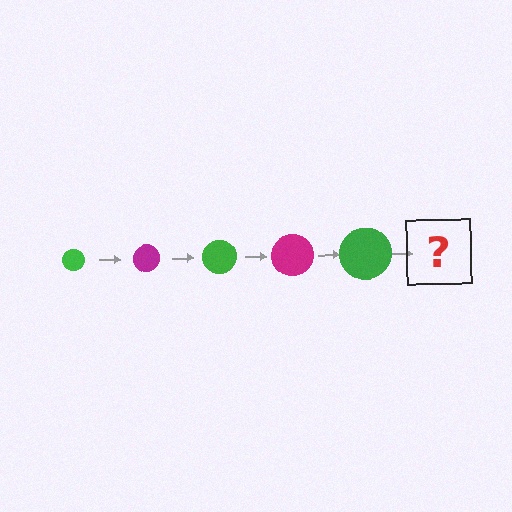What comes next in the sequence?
The next element should be a magenta circle, larger than the previous one.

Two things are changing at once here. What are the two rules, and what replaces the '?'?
The two rules are that the circle grows larger each step and the color cycles through green and magenta. The '?' should be a magenta circle, larger than the previous one.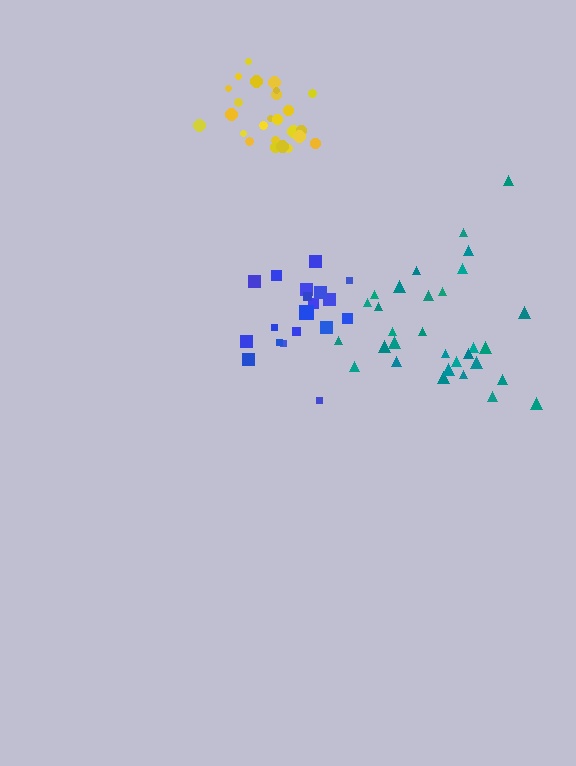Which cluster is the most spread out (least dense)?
Teal.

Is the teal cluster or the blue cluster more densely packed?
Blue.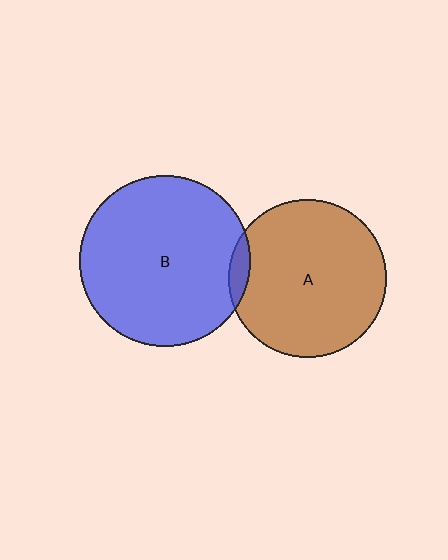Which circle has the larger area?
Circle B (blue).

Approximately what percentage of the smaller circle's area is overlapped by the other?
Approximately 5%.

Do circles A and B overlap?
Yes.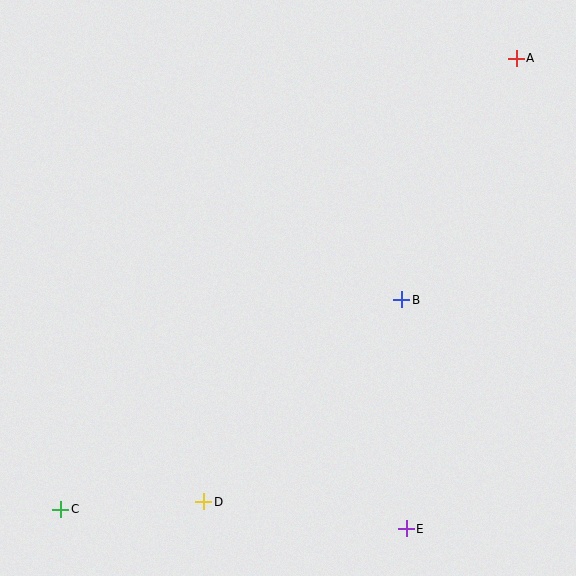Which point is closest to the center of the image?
Point B at (402, 300) is closest to the center.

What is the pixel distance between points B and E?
The distance between B and E is 229 pixels.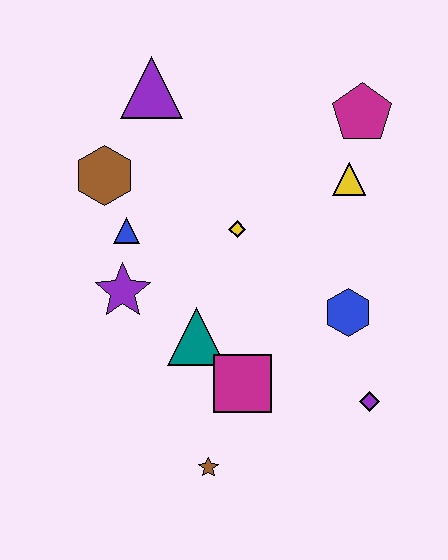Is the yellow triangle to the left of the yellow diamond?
No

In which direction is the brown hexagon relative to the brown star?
The brown hexagon is above the brown star.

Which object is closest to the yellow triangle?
The magenta pentagon is closest to the yellow triangle.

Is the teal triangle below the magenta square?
No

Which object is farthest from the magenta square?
The purple triangle is farthest from the magenta square.